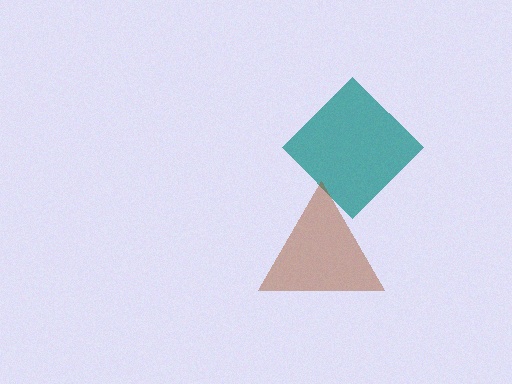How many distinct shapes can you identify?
There are 2 distinct shapes: a teal diamond, a brown triangle.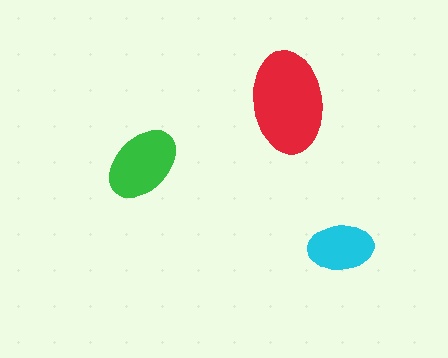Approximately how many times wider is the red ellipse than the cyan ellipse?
About 1.5 times wider.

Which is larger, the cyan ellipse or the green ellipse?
The green one.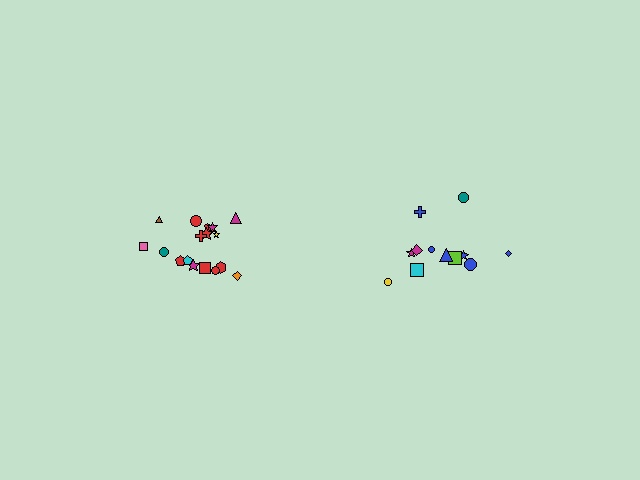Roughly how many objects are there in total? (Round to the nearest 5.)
Roughly 30 objects in total.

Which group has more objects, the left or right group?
The left group.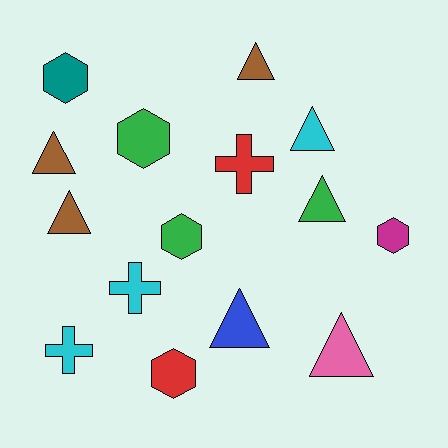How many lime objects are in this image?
There are no lime objects.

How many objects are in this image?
There are 15 objects.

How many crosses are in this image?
There are 3 crosses.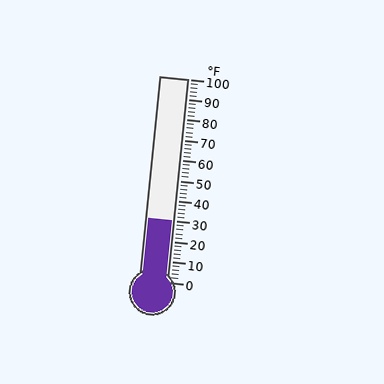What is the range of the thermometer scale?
The thermometer scale ranges from 0°F to 100°F.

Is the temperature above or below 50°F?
The temperature is below 50°F.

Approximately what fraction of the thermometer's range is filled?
The thermometer is filled to approximately 30% of its range.